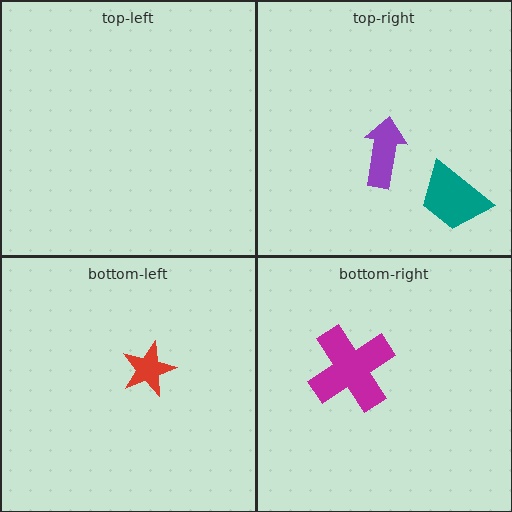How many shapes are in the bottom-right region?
1.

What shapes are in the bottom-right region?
The magenta cross.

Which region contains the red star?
The bottom-left region.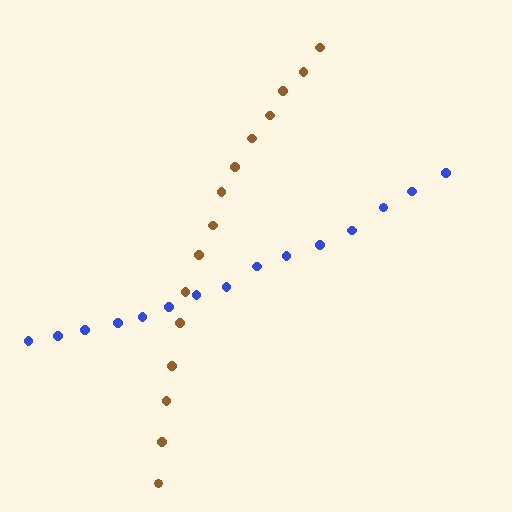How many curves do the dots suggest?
There are 2 distinct paths.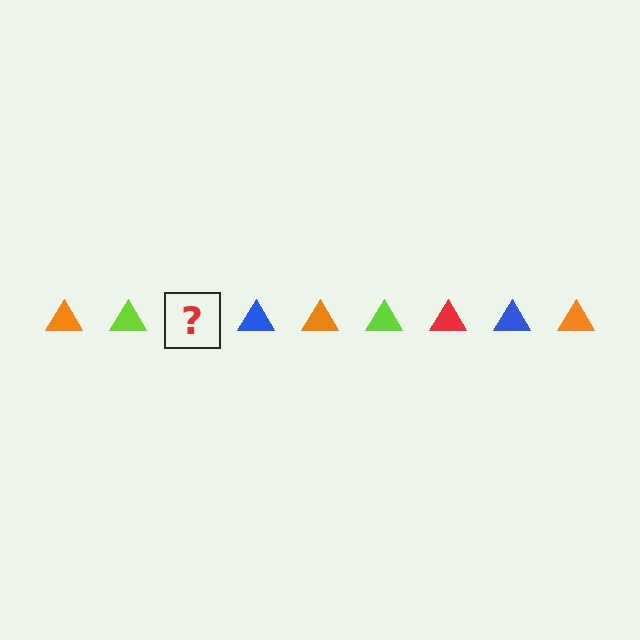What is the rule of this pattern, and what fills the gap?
The rule is that the pattern cycles through orange, lime, red, blue triangles. The gap should be filled with a red triangle.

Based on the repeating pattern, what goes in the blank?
The blank should be a red triangle.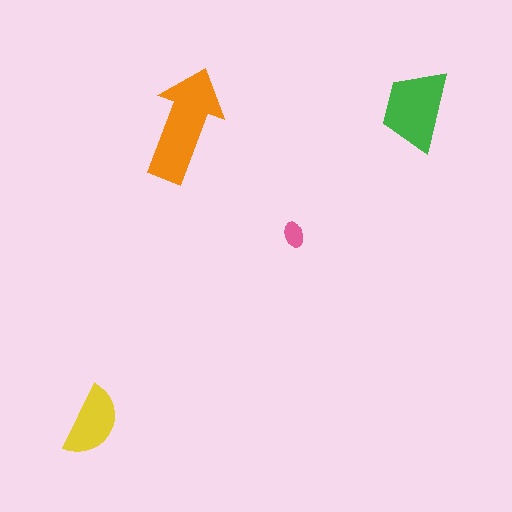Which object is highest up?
The green trapezoid is topmost.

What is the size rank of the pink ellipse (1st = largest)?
4th.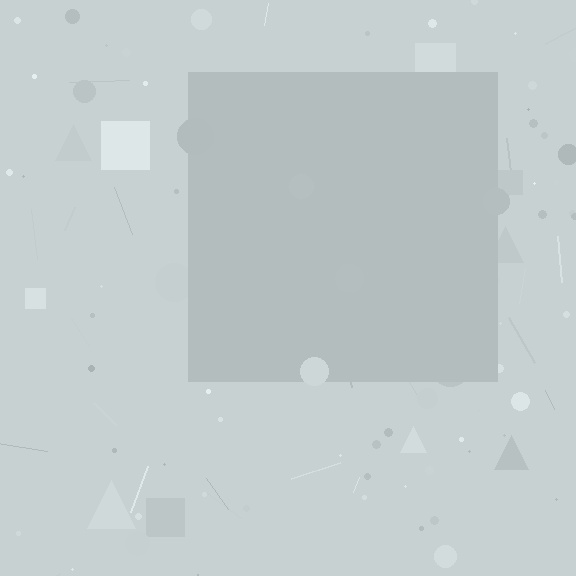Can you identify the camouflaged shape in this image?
The camouflaged shape is a square.